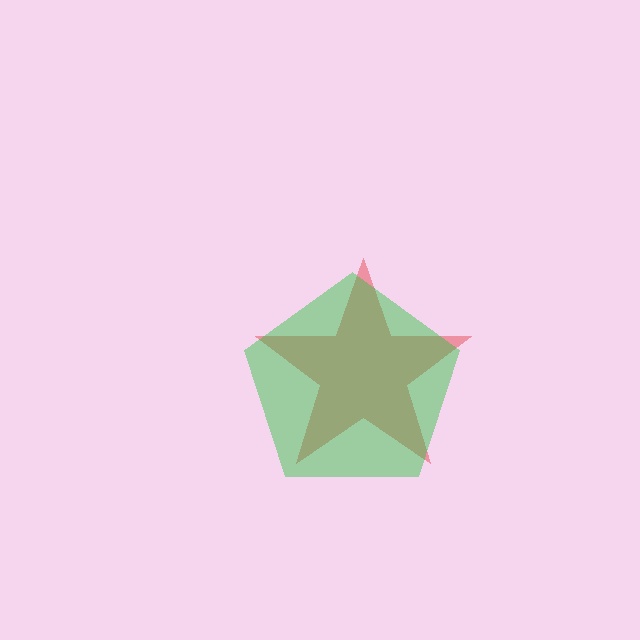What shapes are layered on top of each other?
The layered shapes are: a red star, a green pentagon.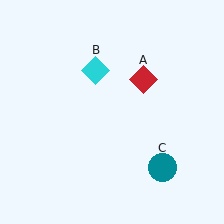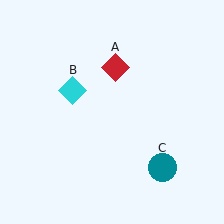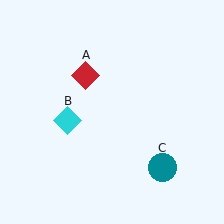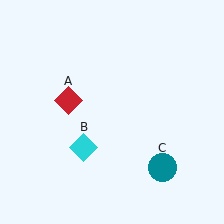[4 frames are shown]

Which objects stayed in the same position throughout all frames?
Teal circle (object C) remained stationary.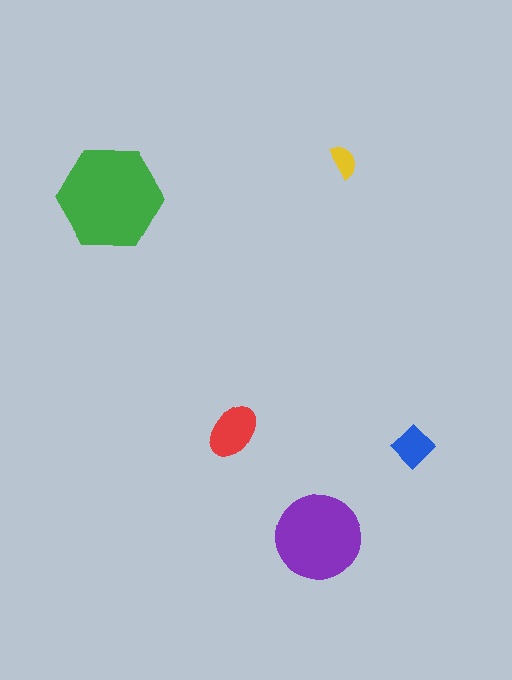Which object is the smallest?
The yellow semicircle.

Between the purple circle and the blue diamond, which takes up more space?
The purple circle.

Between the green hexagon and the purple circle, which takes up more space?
The green hexagon.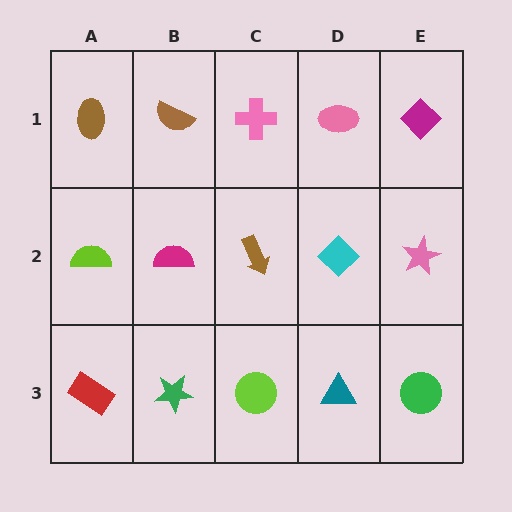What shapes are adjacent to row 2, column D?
A pink ellipse (row 1, column D), a teal triangle (row 3, column D), a brown arrow (row 2, column C), a pink star (row 2, column E).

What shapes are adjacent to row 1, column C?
A brown arrow (row 2, column C), a brown semicircle (row 1, column B), a pink ellipse (row 1, column D).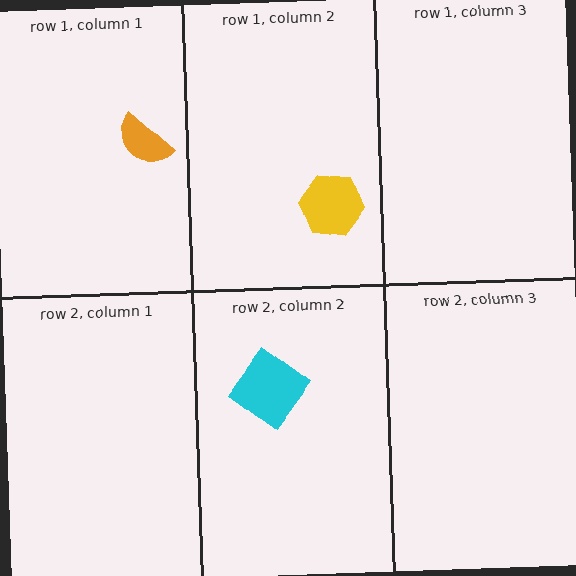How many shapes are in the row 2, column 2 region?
1.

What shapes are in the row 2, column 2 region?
The cyan diamond.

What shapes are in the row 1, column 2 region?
The yellow hexagon.